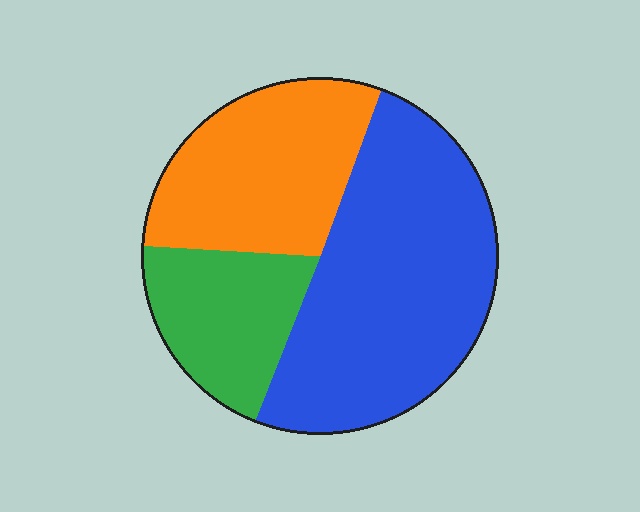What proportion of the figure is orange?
Orange takes up about one third (1/3) of the figure.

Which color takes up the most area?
Blue, at roughly 50%.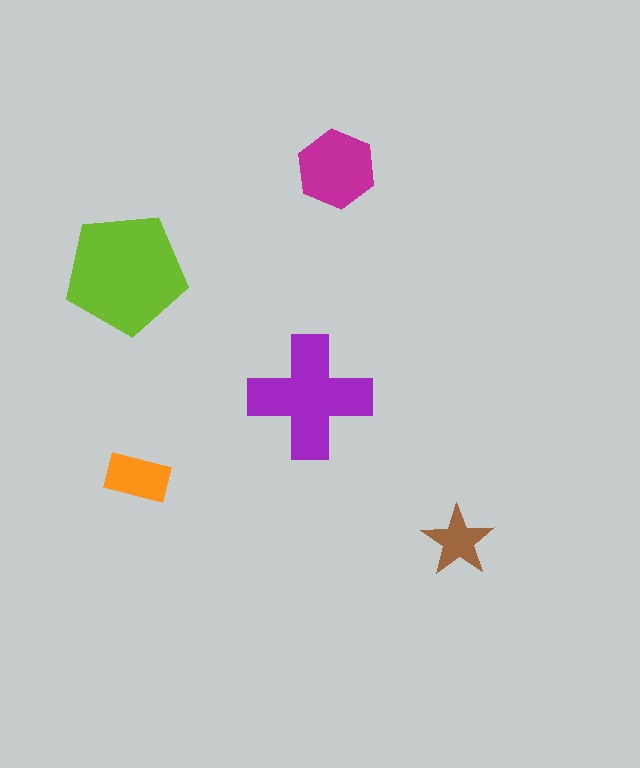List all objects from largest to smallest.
The lime pentagon, the purple cross, the magenta hexagon, the orange rectangle, the brown star.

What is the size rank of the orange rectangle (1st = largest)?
4th.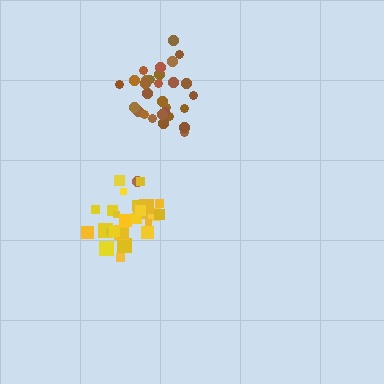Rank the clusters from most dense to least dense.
yellow, brown.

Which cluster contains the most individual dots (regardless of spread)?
Brown (30).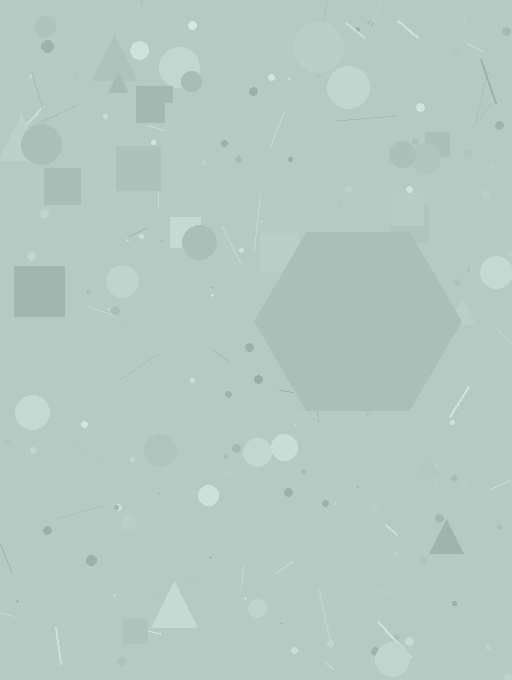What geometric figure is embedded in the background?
A hexagon is embedded in the background.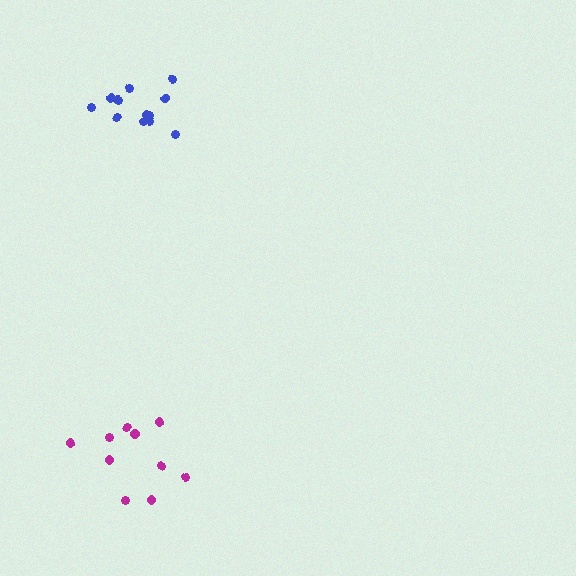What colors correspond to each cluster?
The clusters are colored: magenta, blue.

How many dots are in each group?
Group 1: 10 dots, Group 2: 13 dots (23 total).